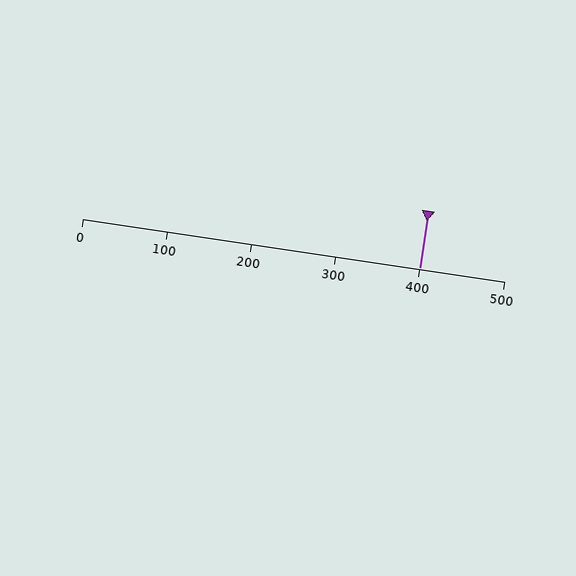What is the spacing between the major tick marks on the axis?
The major ticks are spaced 100 apart.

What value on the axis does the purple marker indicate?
The marker indicates approximately 400.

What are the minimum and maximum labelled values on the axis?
The axis runs from 0 to 500.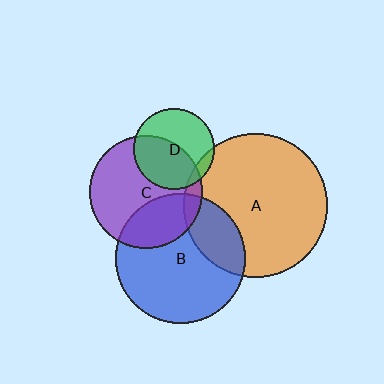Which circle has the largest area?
Circle A (orange).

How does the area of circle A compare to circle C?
Approximately 1.6 times.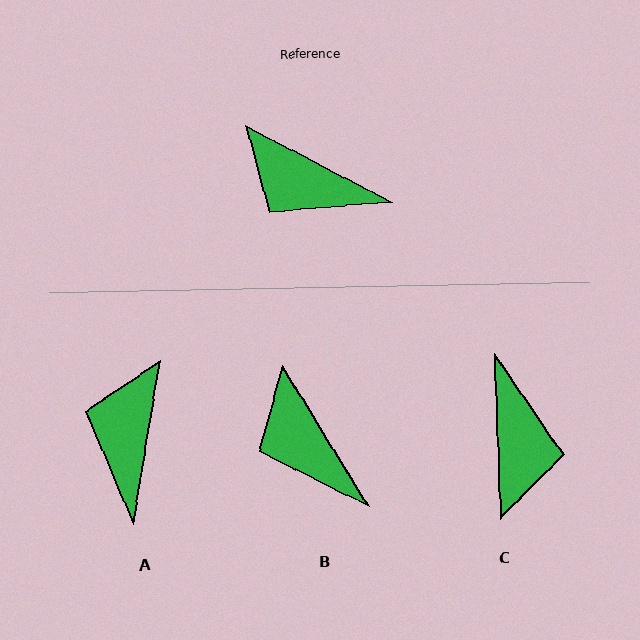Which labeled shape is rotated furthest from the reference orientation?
C, about 119 degrees away.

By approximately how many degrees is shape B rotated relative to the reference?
Approximately 31 degrees clockwise.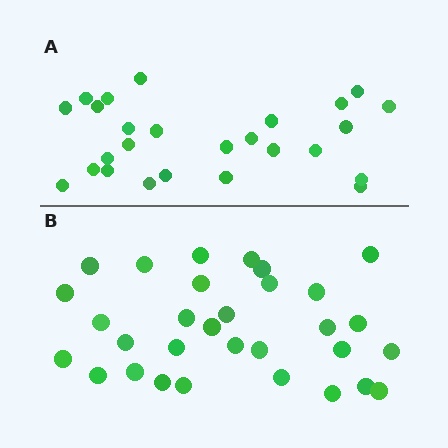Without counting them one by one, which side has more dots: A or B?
Region B (the bottom region) has more dots.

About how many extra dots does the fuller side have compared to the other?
Region B has about 5 more dots than region A.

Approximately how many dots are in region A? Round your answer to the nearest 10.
About 30 dots. (The exact count is 26, which rounds to 30.)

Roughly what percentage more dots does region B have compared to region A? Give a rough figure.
About 20% more.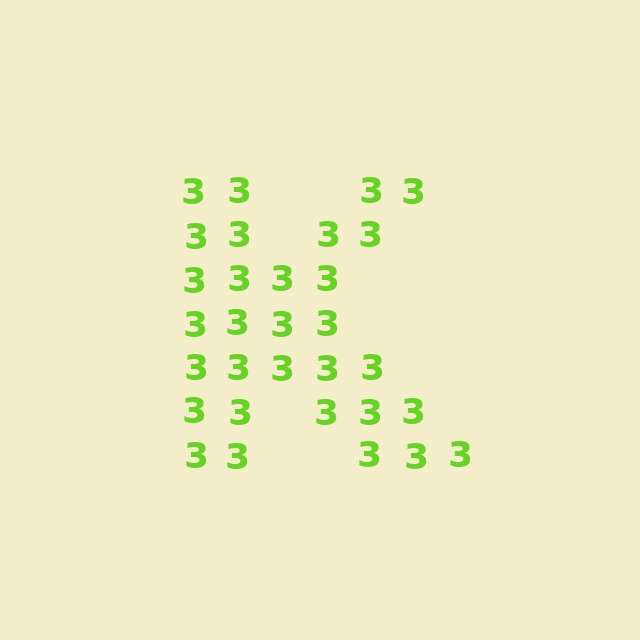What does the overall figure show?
The overall figure shows the letter K.